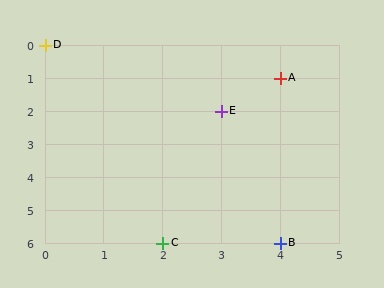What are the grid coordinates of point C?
Point C is at grid coordinates (2, 6).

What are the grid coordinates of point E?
Point E is at grid coordinates (3, 2).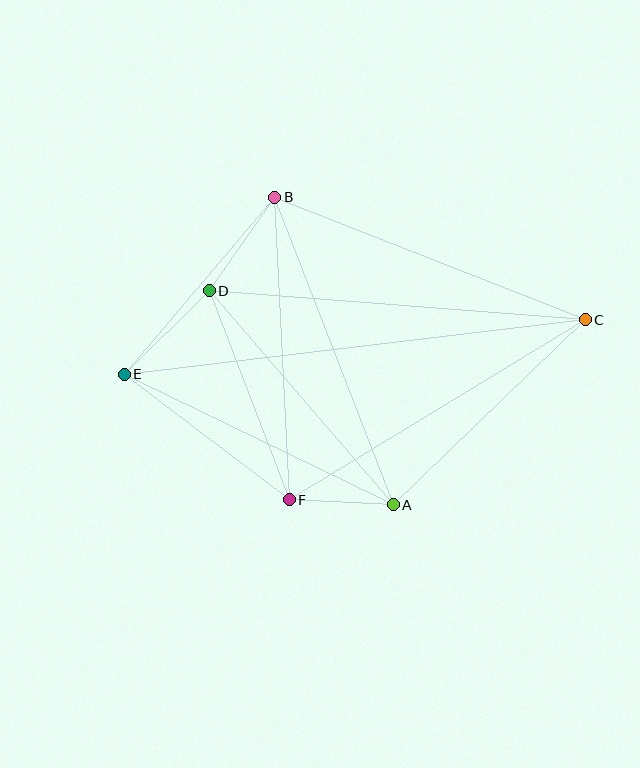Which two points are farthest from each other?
Points C and E are farthest from each other.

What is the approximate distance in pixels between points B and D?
The distance between B and D is approximately 114 pixels.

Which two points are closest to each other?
Points A and F are closest to each other.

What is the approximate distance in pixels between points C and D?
The distance between C and D is approximately 377 pixels.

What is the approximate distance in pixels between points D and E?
The distance between D and E is approximately 119 pixels.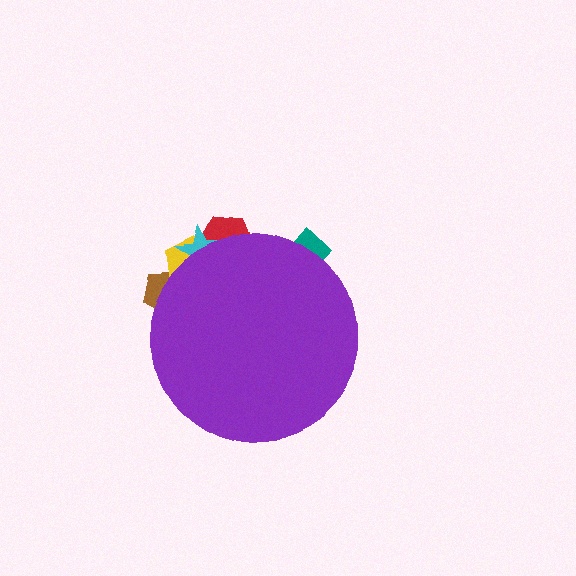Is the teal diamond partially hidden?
Yes, the teal diamond is partially hidden behind the purple circle.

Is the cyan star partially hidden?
Yes, the cyan star is partially hidden behind the purple circle.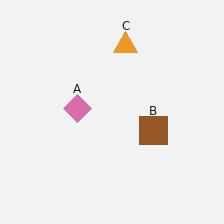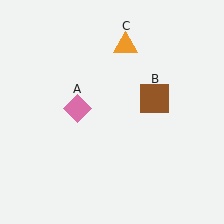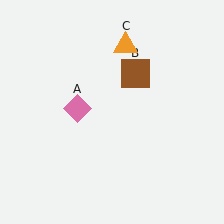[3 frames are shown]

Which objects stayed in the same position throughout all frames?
Pink diamond (object A) and orange triangle (object C) remained stationary.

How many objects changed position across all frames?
1 object changed position: brown square (object B).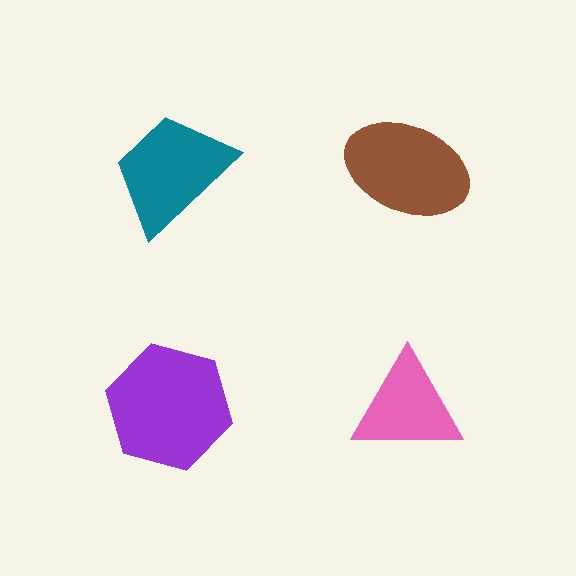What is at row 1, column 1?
A teal trapezoid.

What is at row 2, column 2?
A pink triangle.